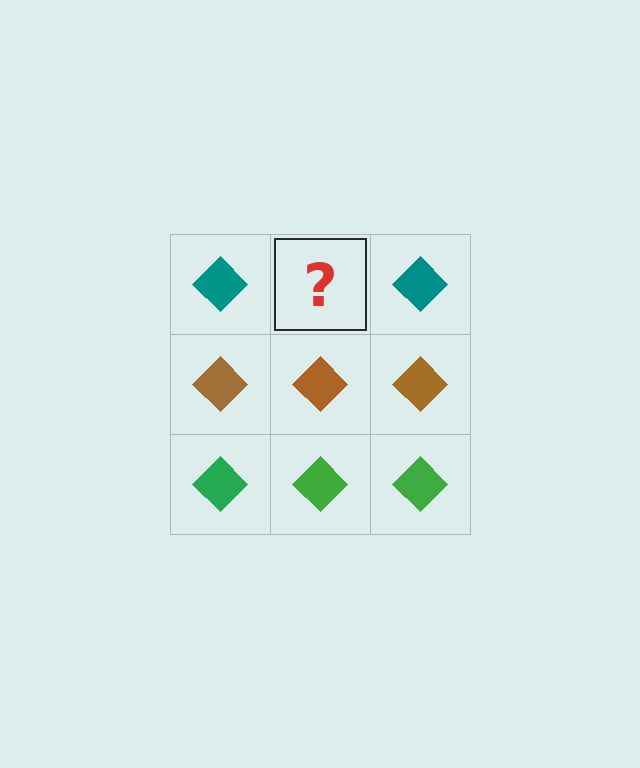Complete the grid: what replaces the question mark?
The question mark should be replaced with a teal diamond.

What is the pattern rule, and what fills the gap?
The rule is that each row has a consistent color. The gap should be filled with a teal diamond.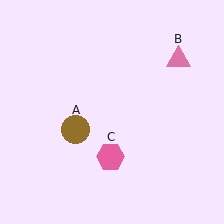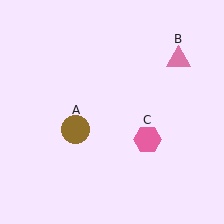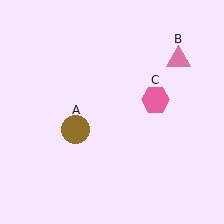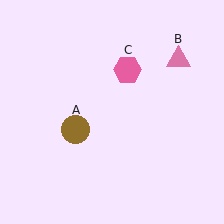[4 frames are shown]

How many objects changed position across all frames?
1 object changed position: pink hexagon (object C).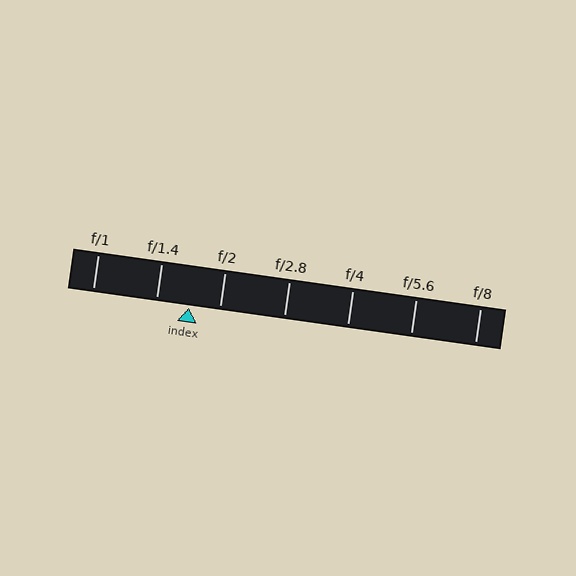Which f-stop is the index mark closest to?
The index mark is closest to f/2.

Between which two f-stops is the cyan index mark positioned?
The index mark is between f/1.4 and f/2.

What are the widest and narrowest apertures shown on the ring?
The widest aperture shown is f/1 and the narrowest is f/8.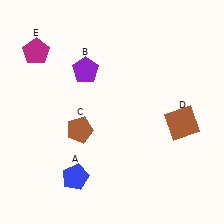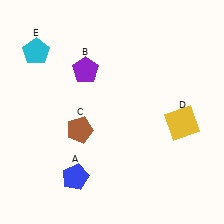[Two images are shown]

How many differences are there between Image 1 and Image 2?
There are 2 differences between the two images.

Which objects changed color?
D changed from brown to yellow. E changed from magenta to cyan.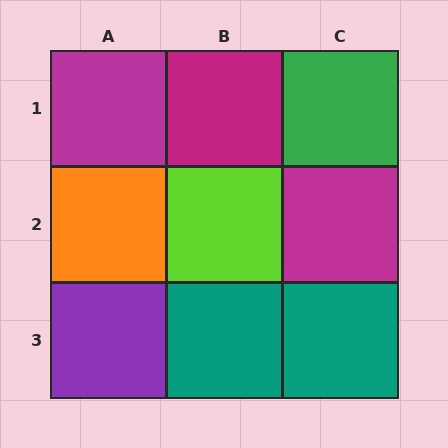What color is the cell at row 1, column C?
Green.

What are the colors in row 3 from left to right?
Purple, teal, teal.